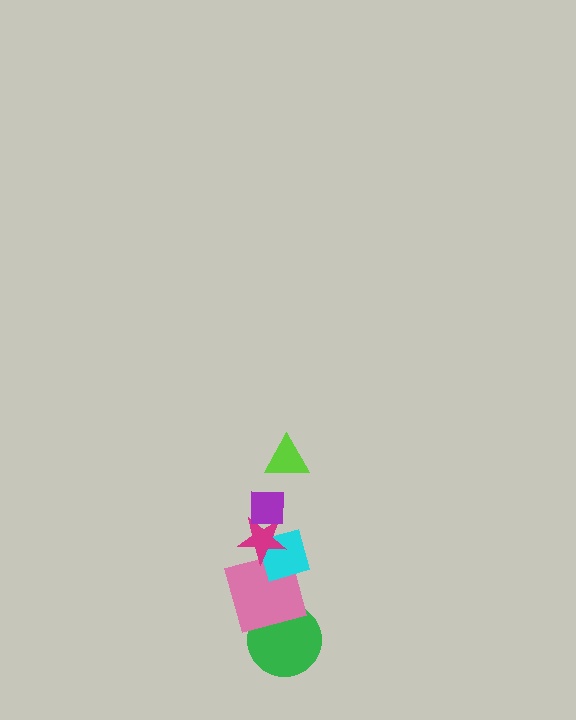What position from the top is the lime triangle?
The lime triangle is 1st from the top.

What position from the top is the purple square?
The purple square is 2nd from the top.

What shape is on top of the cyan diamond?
The magenta star is on top of the cyan diamond.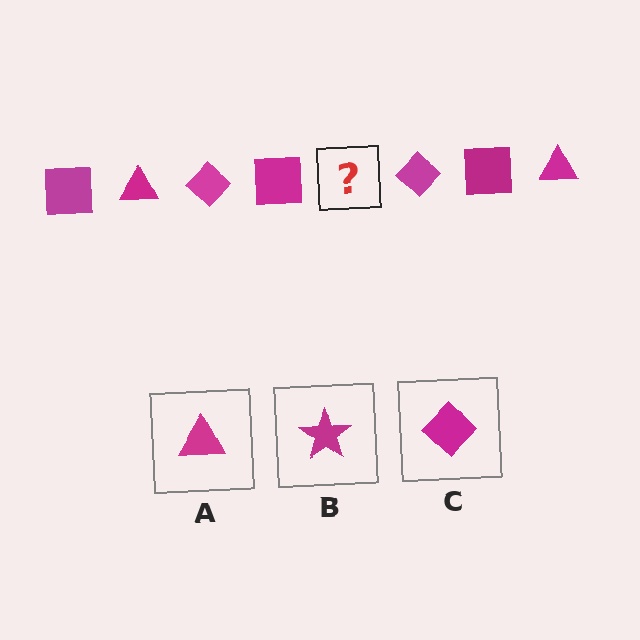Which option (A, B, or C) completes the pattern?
A.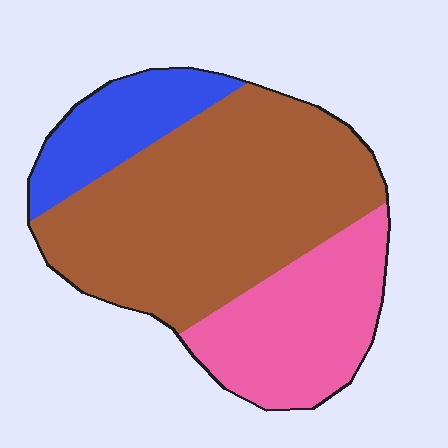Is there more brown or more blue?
Brown.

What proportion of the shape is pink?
Pink takes up about one quarter (1/4) of the shape.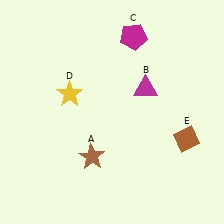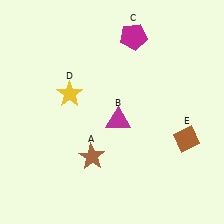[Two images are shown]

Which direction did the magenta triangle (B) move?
The magenta triangle (B) moved down.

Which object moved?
The magenta triangle (B) moved down.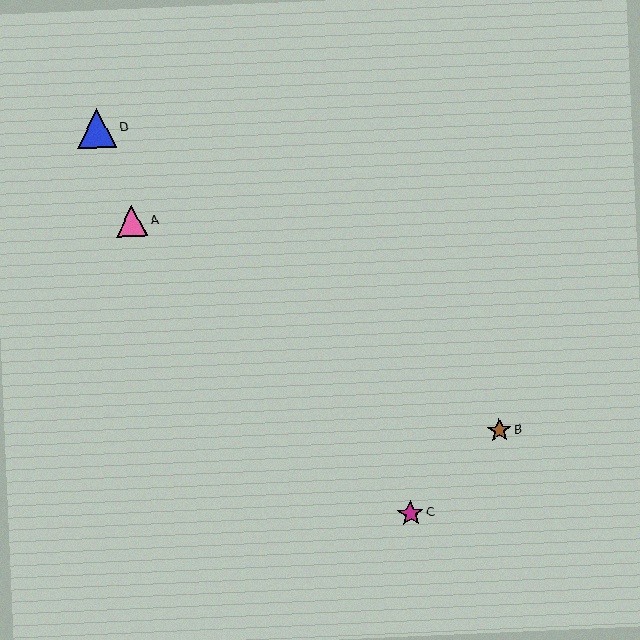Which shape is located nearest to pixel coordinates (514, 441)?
The brown star (labeled B) at (499, 430) is nearest to that location.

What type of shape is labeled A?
Shape A is a pink triangle.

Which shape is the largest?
The blue triangle (labeled D) is the largest.